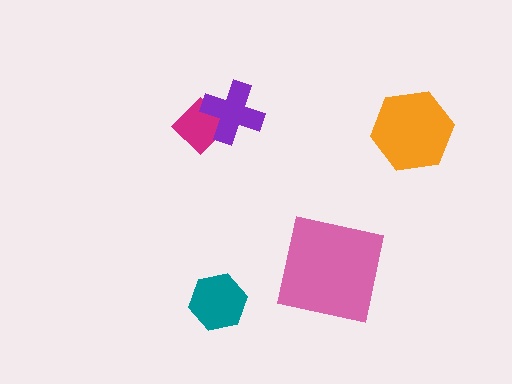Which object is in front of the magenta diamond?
The purple cross is in front of the magenta diamond.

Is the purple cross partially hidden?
No, no other shape covers it.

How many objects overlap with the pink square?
0 objects overlap with the pink square.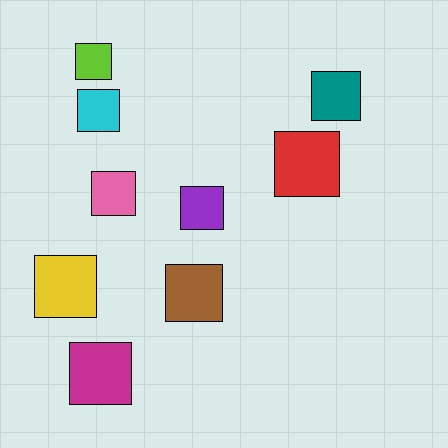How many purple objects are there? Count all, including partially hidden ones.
There is 1 purple object.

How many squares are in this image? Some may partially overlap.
There are 9 squares.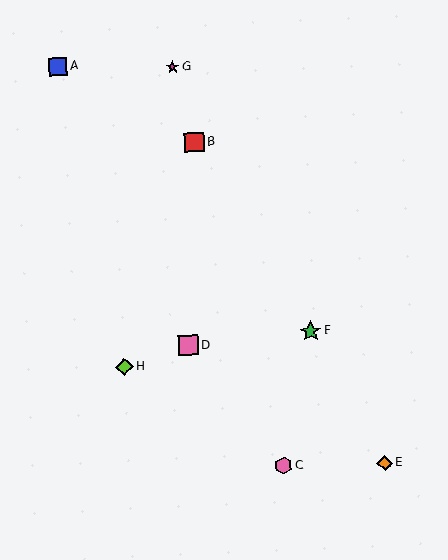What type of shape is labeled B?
Shape B is a red square.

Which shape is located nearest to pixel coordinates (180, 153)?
The red square (labeled B) at (194, 142) is nearest to that location.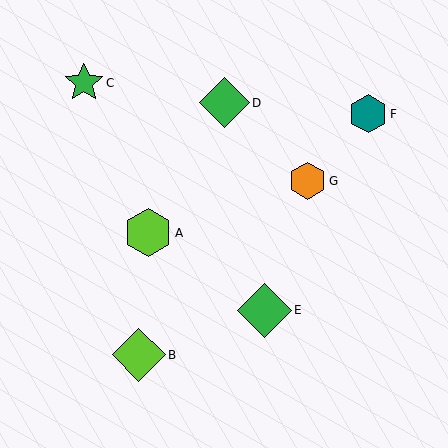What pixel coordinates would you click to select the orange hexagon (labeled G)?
Click at (308, 181) to select the orange hexagon G.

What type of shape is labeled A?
Shape A is a lime hexagon.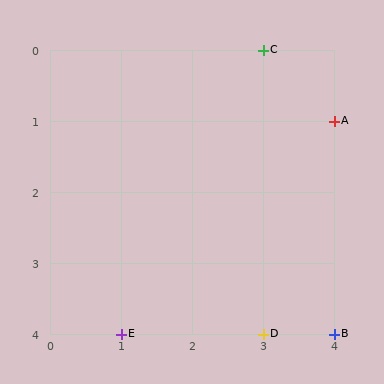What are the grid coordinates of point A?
Point A is at grid coordinates (4, 1).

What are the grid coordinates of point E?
Point E is at grid coordinates (1, 4).